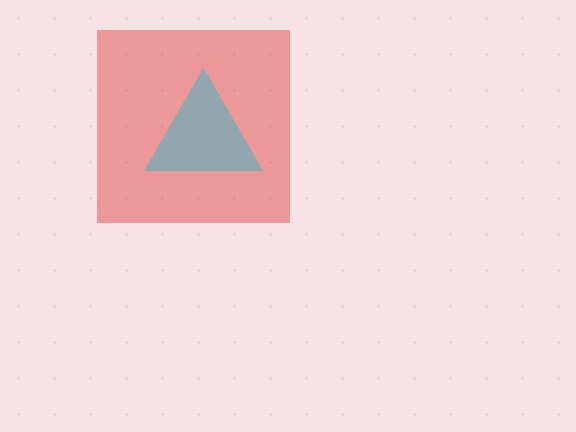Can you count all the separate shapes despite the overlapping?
Yes, there are 2 separate shapes.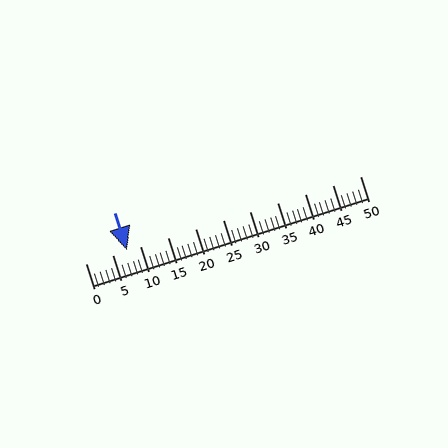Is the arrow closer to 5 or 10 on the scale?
The arrow is closer to 10.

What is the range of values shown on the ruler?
The ruler shows values from 0 to 50.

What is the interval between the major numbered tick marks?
The major tick marks are spaced 5 units apart.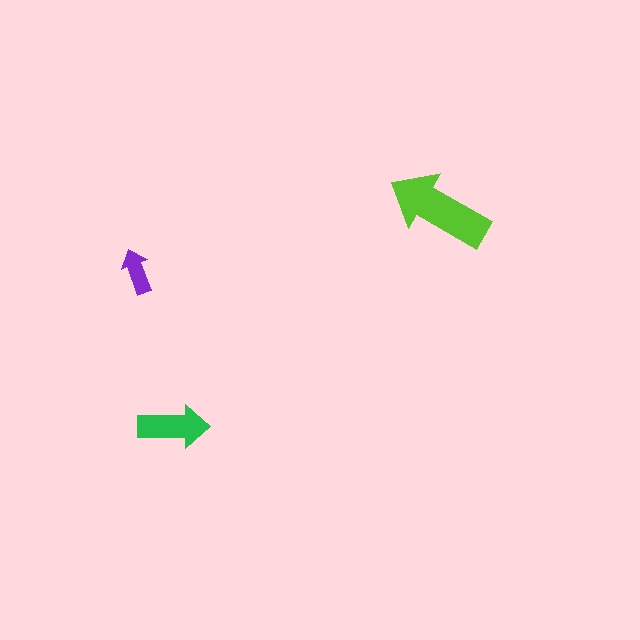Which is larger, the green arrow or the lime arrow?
The lime one.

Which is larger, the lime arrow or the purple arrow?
The lime one.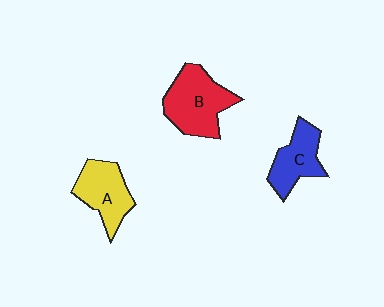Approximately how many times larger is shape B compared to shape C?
Approximately 1.4 times.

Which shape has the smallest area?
Shape C (blue).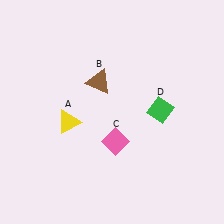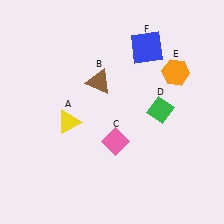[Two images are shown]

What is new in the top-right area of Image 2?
An orange hexagon (E) was added in the top-right area of Image 2.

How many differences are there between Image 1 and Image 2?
There are 2 differences between the two images.